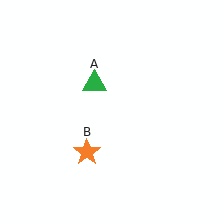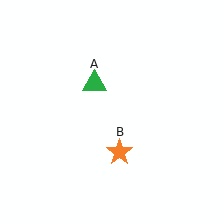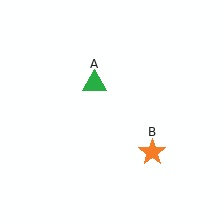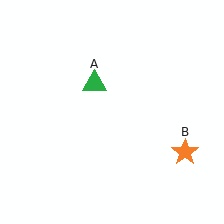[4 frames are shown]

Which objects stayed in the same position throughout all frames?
Green triangle (object A) remained stationary.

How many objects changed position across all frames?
1 object changed position: orange star (object B).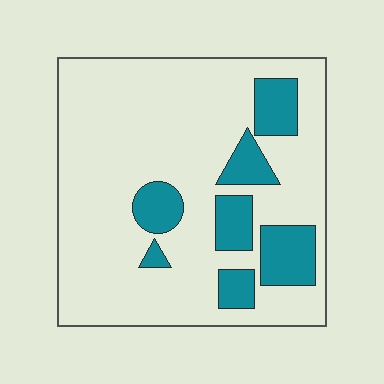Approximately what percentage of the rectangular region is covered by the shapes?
Approximately 20%.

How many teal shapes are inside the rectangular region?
7.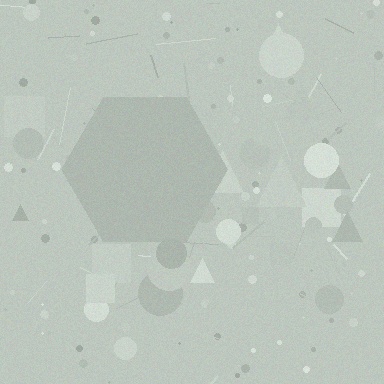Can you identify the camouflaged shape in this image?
The camouflaged shape is a hexagon.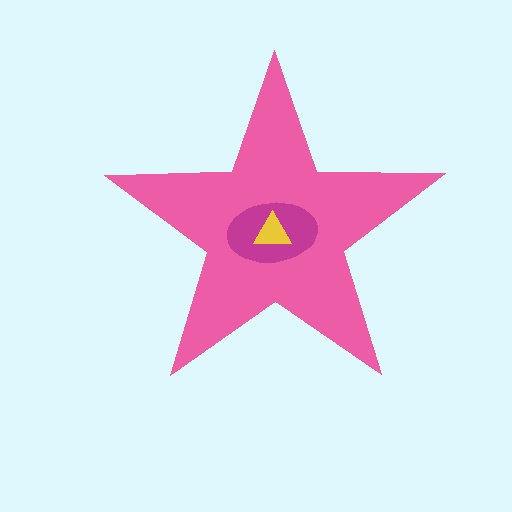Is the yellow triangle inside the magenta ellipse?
Yes.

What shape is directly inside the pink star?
The magenta ellipse.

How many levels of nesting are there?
3.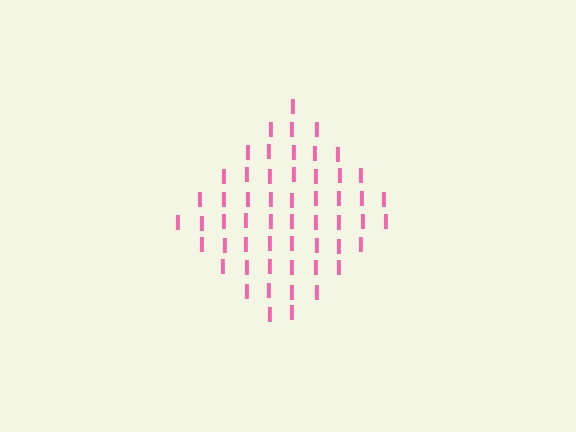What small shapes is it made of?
It is made of small letter I's.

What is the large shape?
The large shape is a diamond.